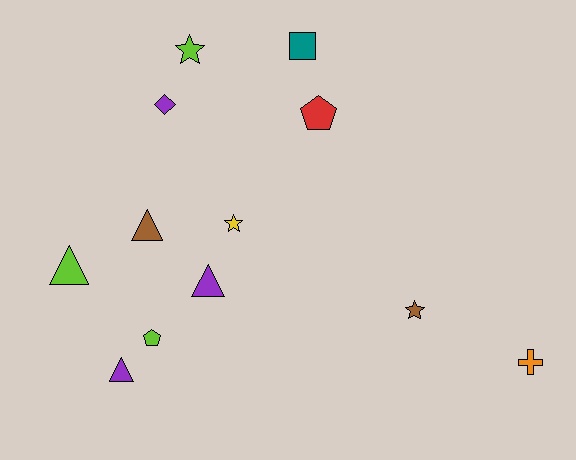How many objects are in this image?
There are 12 objects.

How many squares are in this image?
There is 1 square.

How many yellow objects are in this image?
There is 1 yellow object.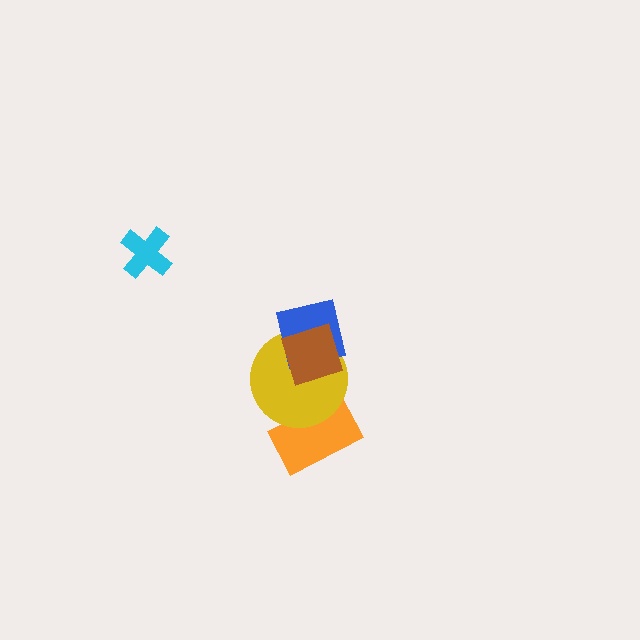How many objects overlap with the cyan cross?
0 objects overlap with the cyan cross.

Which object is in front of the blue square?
The brown diamond is in front of the blue square.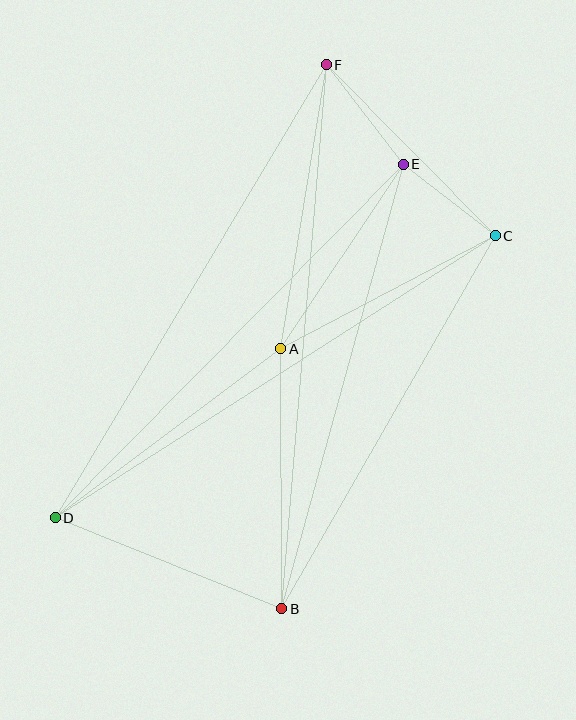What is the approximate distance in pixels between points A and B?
The distance between A and B is approximately 260 pixels.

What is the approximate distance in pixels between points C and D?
The distance between C and D is approximately 523 pixels.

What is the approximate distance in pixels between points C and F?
The distance between C and F is approximately 240 pixels.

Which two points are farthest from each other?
Points B and F are farthest from each other.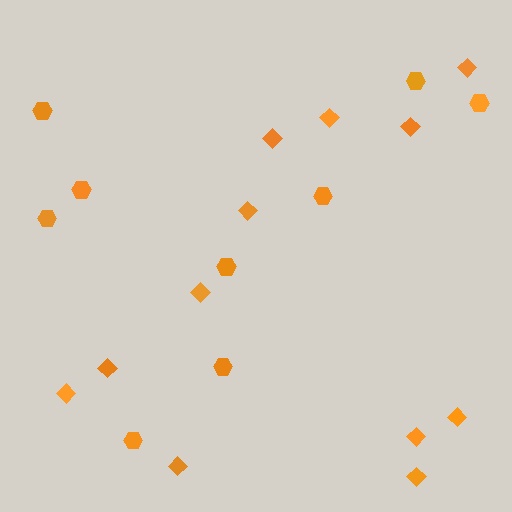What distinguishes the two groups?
There are 2 groups: one group of hexagons (9) and one group of diamonds (12).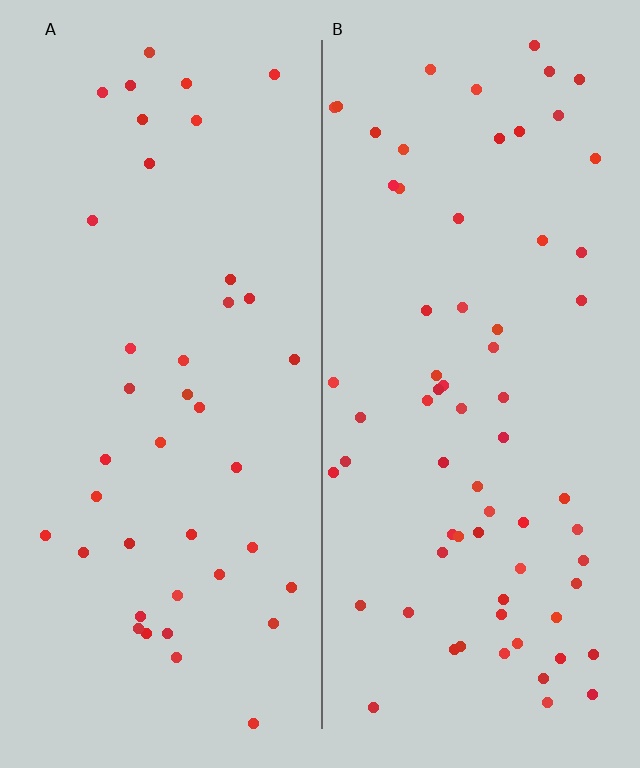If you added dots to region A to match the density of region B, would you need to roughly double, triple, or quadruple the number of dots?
Approximately double.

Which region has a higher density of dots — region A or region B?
B (the right).